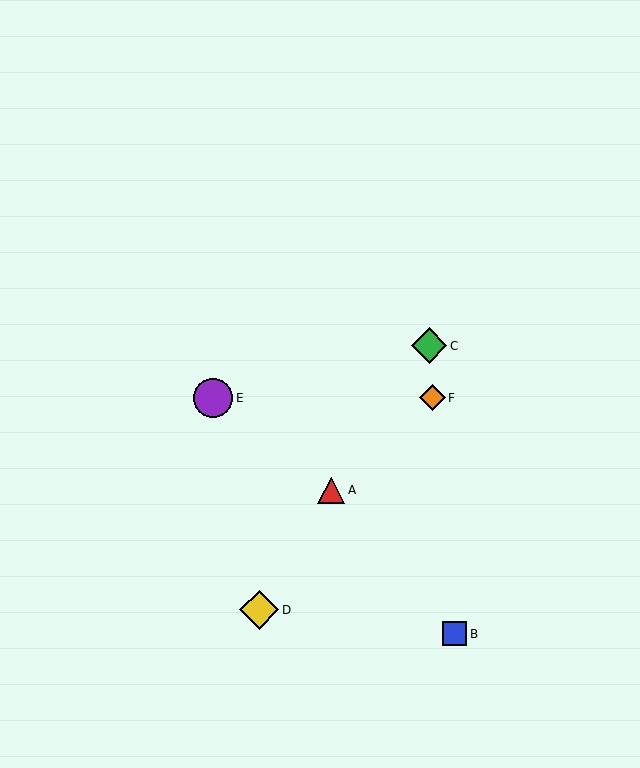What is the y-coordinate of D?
Object D is at y≈610.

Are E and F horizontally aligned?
Yes, both are at y≈398.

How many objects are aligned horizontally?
2 objects (E, F) are aligned horizontally.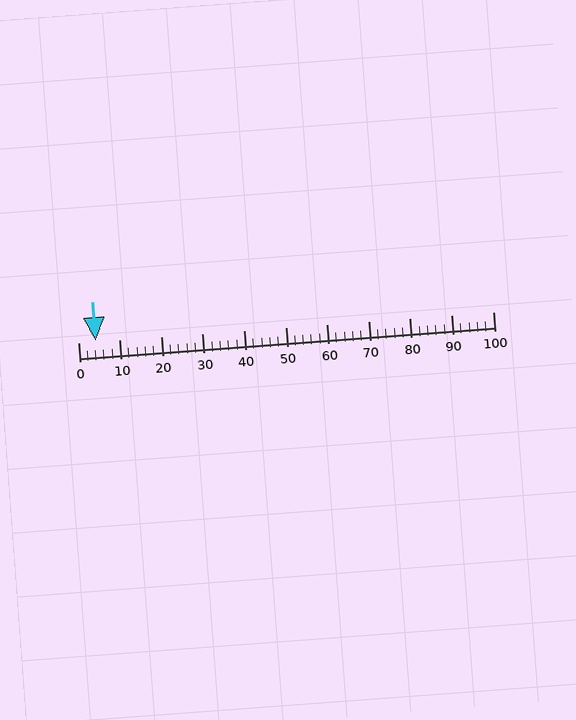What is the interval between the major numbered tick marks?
The major tick marks are spaced 10 units apart.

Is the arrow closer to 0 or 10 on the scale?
The arrow is closer to 0.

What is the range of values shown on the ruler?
The ruler shows values from 0 to 100.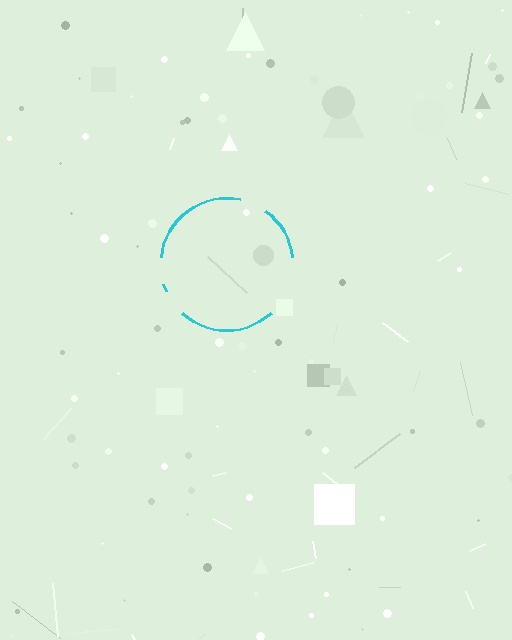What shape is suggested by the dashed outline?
The dashed outline suggests a circle.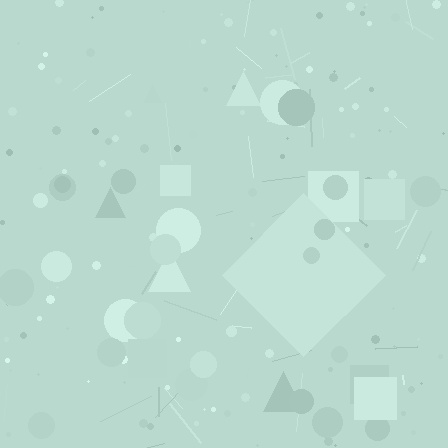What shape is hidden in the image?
A diamond is hidden in the image.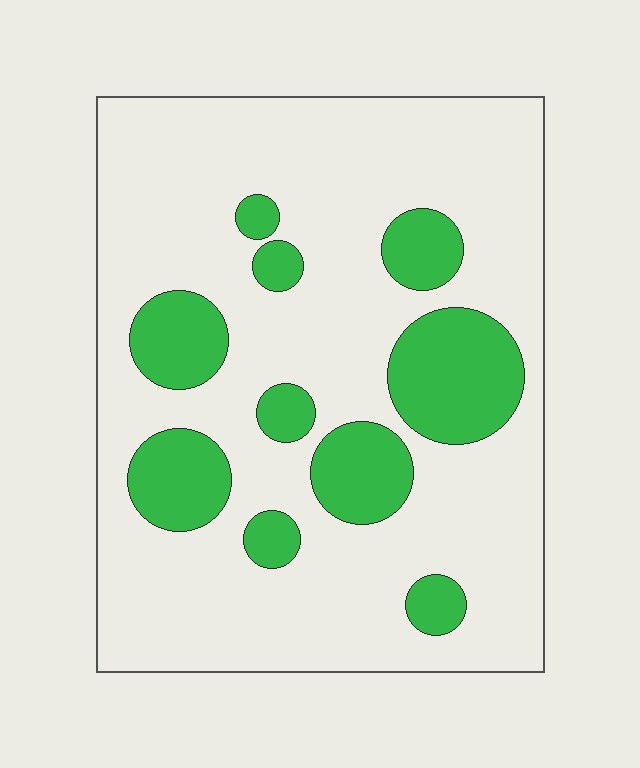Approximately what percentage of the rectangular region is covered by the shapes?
Approximately 20%.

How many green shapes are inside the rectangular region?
10.